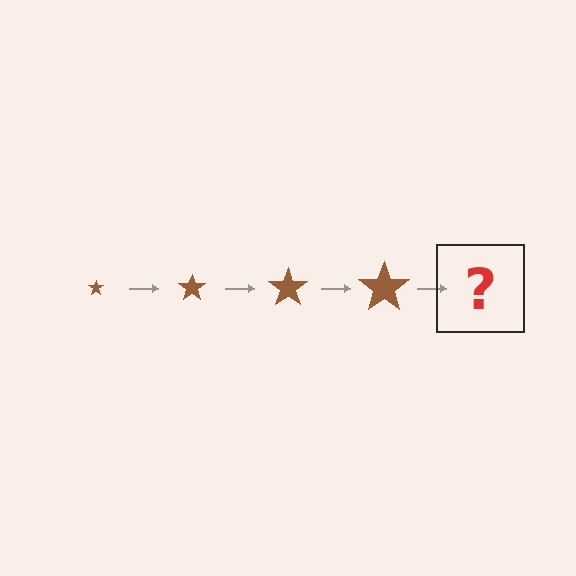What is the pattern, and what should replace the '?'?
The pattern is that the star gets progressively larger each step. The '?' should be a brown star, larger than the previous one.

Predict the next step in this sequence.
The next step is a brown star, larger than the previous one.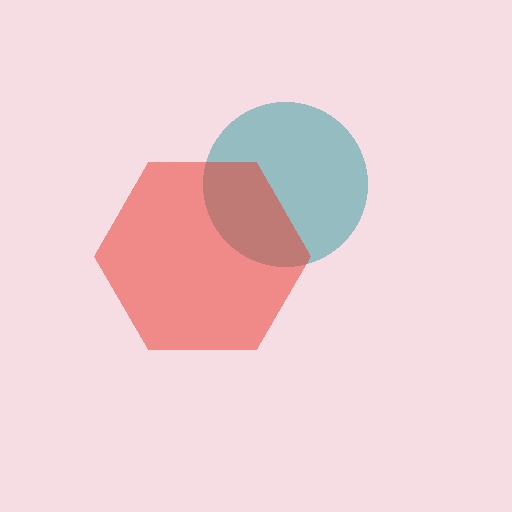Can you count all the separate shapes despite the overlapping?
Yes, there are 2 separate shapes.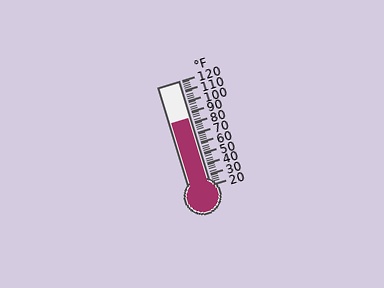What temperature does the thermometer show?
The thermometer shows approximately 84°F.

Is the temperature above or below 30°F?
The temperature is above 30°F.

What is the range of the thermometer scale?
The thermometer scale ranges from 20°F to 120°F.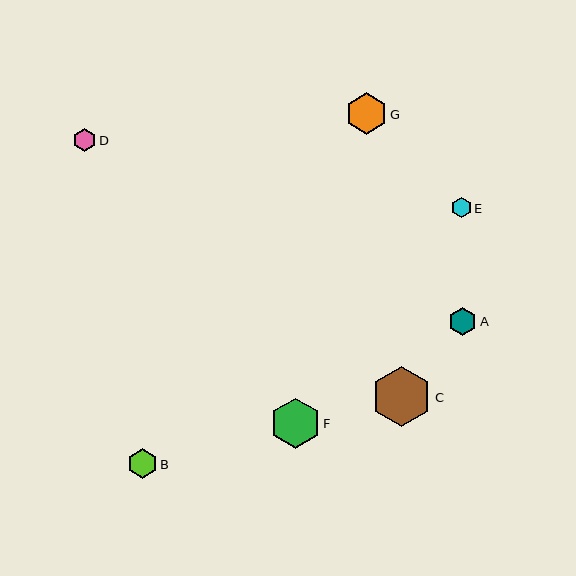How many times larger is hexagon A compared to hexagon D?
Hexagon A is approximately 1.2 times the size of hexagon D.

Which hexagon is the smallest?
Hexagon E is the smallest with a size of approximately 20 pixels.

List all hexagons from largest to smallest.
From largest to smallest: C, F, G, B, A, D, E.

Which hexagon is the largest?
Hexagon C is the largest with a size of approximately 60 pixels.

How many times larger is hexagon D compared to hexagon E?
Hexagon D is approximately 1.2 times the size of hexagon E.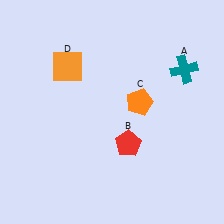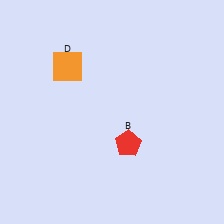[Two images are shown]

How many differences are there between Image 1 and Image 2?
There are 2 differences between the two images.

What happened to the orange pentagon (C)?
The orange pentagon (C) was removed in Image 2. It was in the top-right area of Image 1.